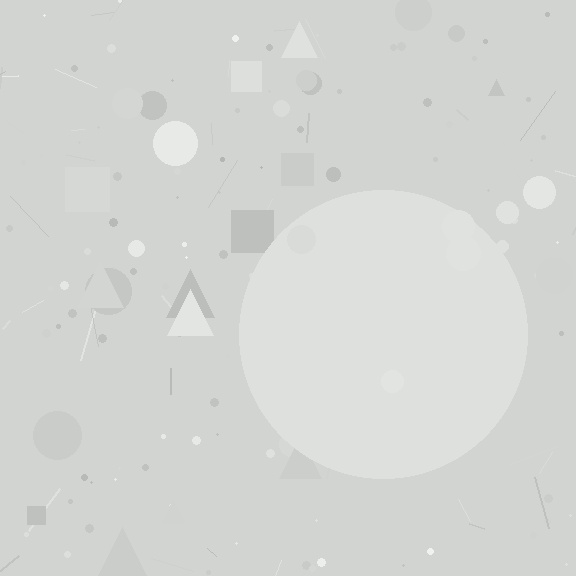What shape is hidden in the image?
A circle is hidden in the image.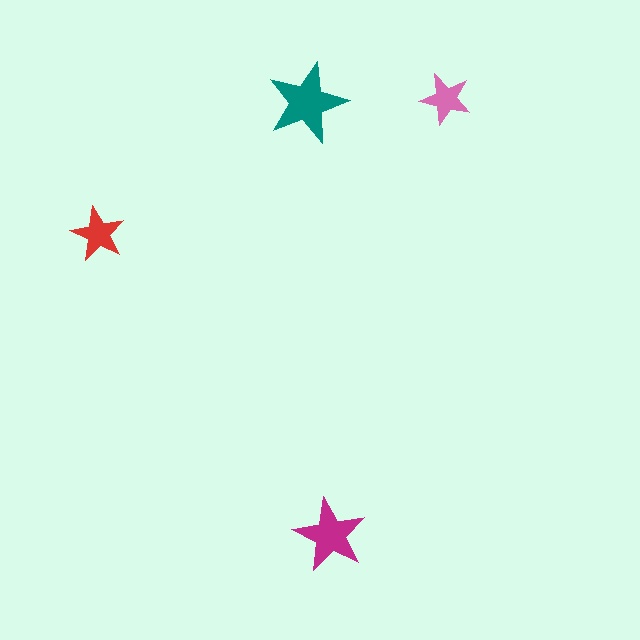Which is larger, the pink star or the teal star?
The teal one.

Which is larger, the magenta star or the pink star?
The magenta one.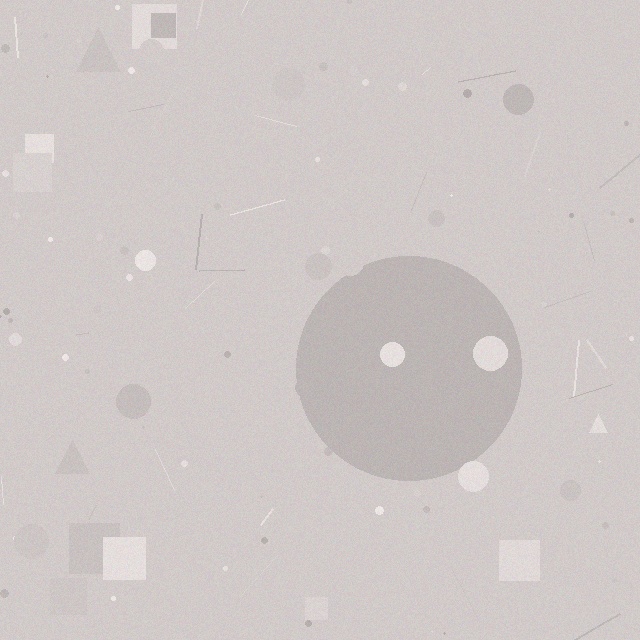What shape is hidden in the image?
A circle is hidden in the image.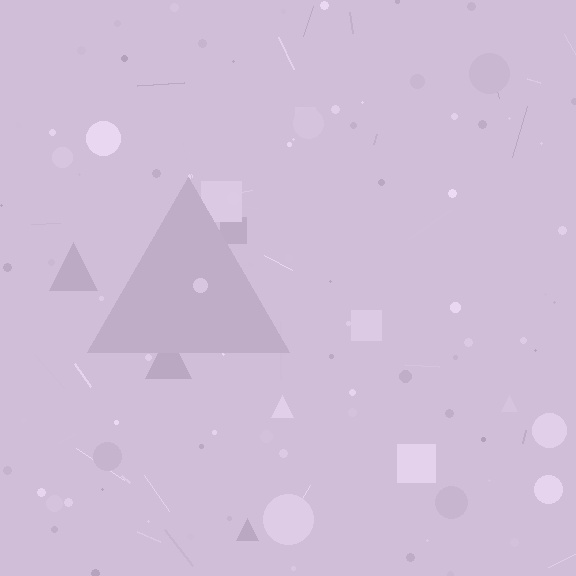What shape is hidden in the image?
A triangle is hidden in the image.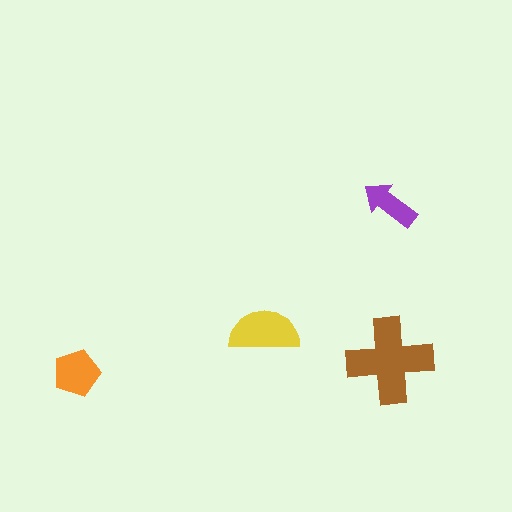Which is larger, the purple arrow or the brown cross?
The brown cross.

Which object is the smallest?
The purple arrow.